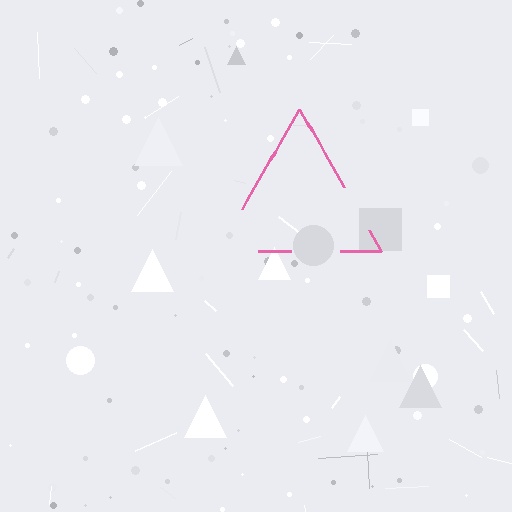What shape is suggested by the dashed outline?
The dashed outline suggests a triangle.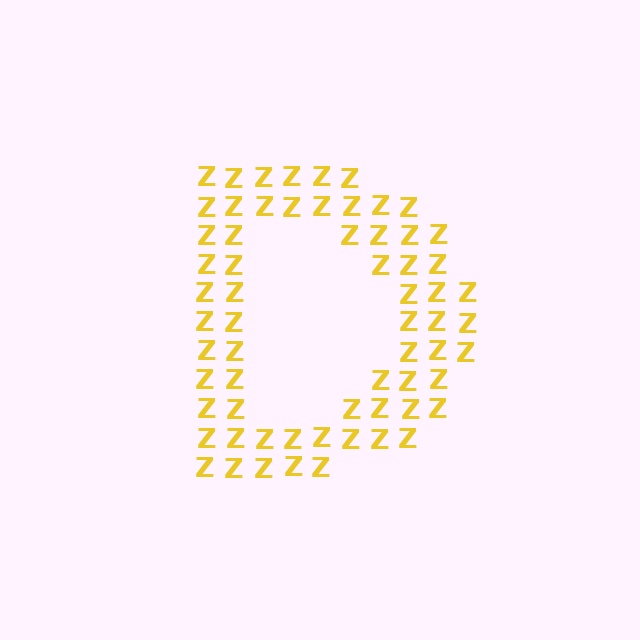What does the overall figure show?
The overall figure shows the letter D.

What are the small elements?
The small elements are letter Z's.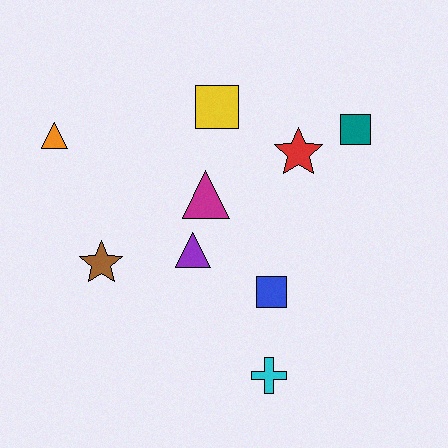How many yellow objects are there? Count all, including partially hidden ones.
There is 1 yellow object.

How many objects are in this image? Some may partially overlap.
There are 9 objects.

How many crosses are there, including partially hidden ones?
There is 1 cross.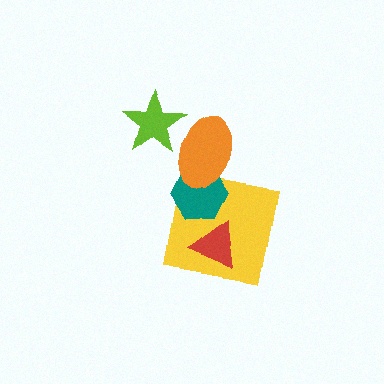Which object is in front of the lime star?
The orange ellipse is in front of the lime star.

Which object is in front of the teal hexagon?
The orange ellipse is in front of the teal hexagon.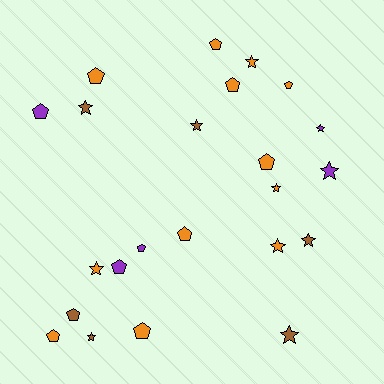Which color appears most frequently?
Orange, with 12 objects.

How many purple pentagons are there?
There are 3 purple pentagons.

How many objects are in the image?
There are 23 objects.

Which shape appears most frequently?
Pentagon, with 12 objects.